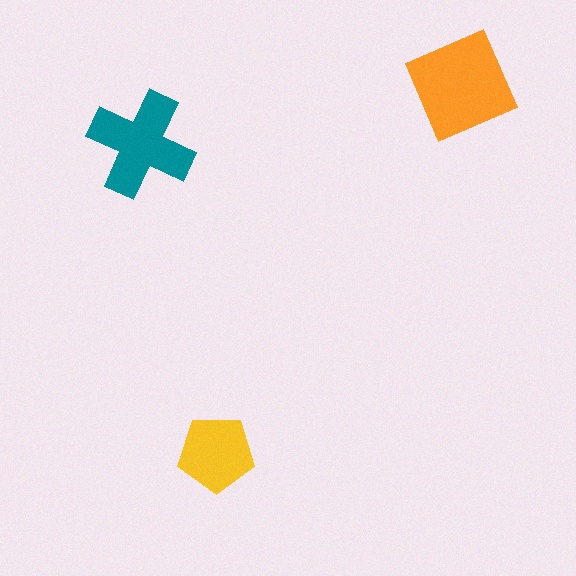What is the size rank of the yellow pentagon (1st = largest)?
3rd.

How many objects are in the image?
There are 3 objects in the image.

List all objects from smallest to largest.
The yellow pentagon, the teal cross, the orange diamond.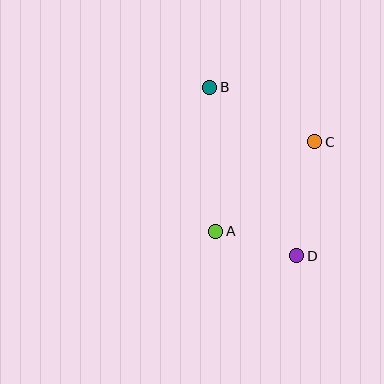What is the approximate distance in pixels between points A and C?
The distance between A and C is approximately 133 pixels.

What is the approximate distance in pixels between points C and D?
The distance between C and D is approximately 115 pixels.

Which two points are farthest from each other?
Points B and D are farthest from each other.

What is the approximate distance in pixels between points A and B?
The distance between A and B is approximately 144 pixels.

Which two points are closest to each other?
Points A and D are closest to each other.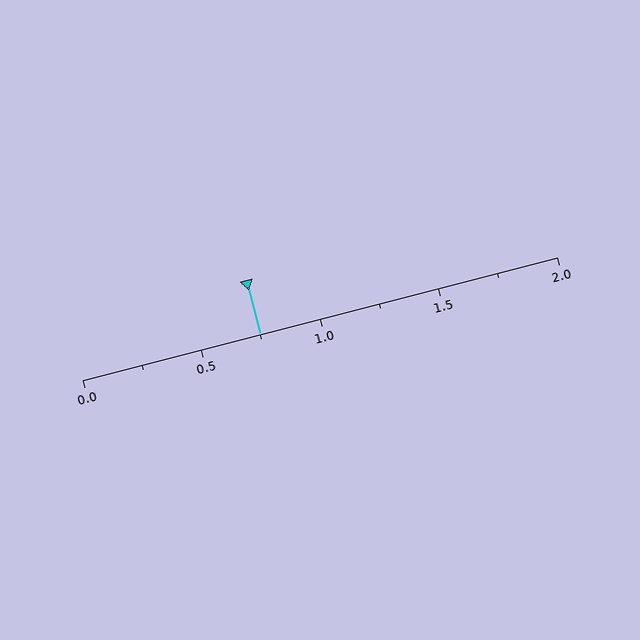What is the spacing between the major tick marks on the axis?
The major ticks are spaced 0.5 apart.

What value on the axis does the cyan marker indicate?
The marker indicates approximately 0.75.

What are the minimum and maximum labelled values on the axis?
The axis runs from 0.0 to 2.0.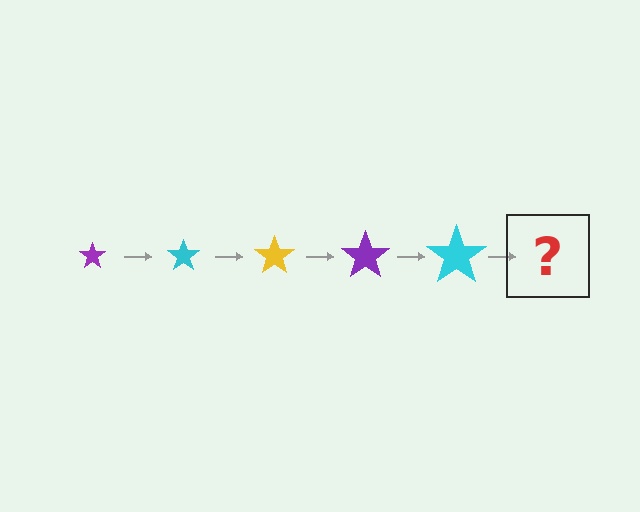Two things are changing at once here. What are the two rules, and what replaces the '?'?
The two rules are that the star grows larger each step and the color cycles through purple, cyan, and yellow. The '?' should be a yellow star, larger than the previous one.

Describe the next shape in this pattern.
It should be a yellow star, larger than the previous one.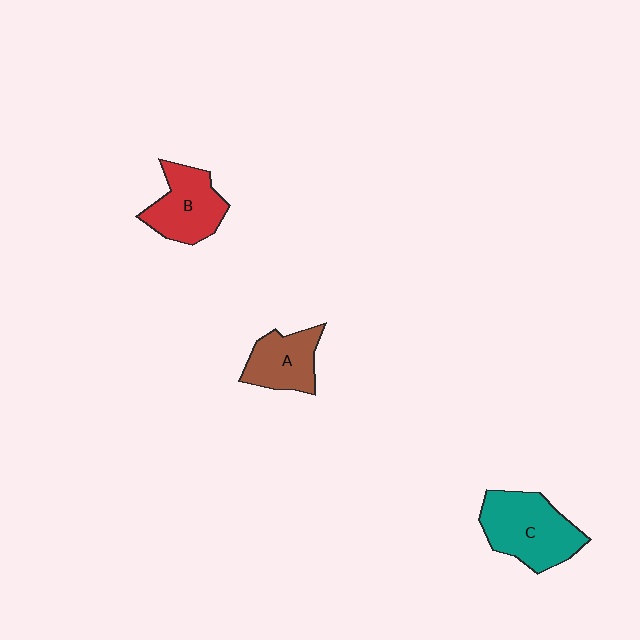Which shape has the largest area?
Shape C (teal).